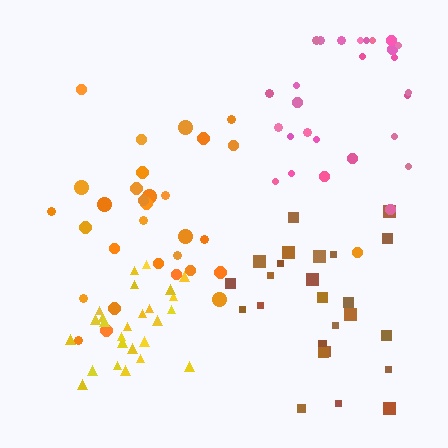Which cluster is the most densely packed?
Yellow.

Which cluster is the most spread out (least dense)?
Orange.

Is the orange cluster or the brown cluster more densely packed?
Brown.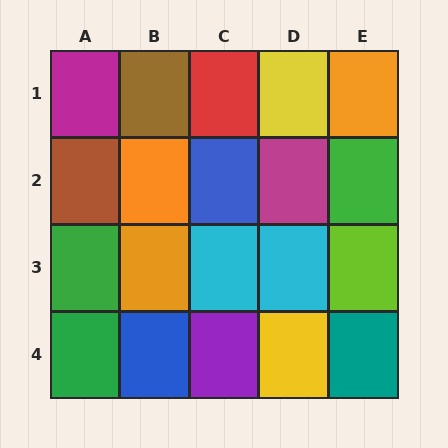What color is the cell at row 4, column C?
Purple.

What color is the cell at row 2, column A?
Brown.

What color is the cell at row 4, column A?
Green.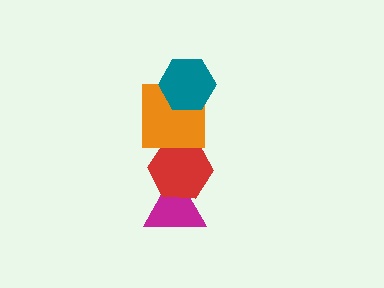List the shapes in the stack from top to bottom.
From top to bottom: the teal hexagon, the orange square, the red hexagon, the magenta triangle.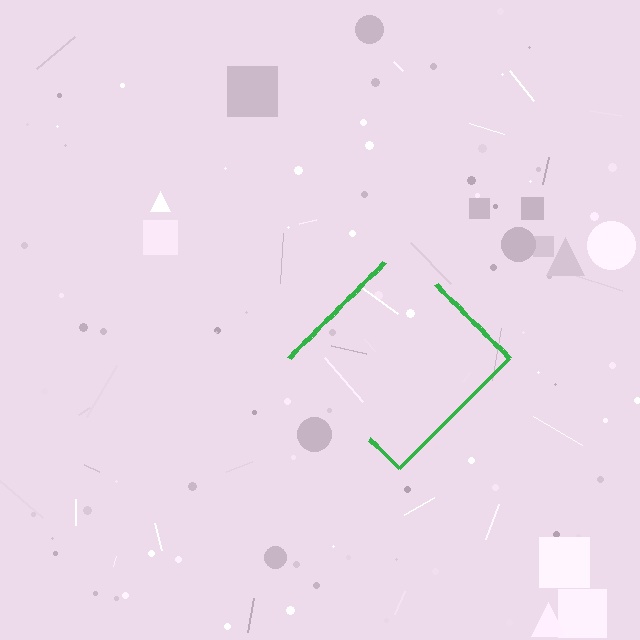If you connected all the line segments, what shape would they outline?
They would outline a diamond.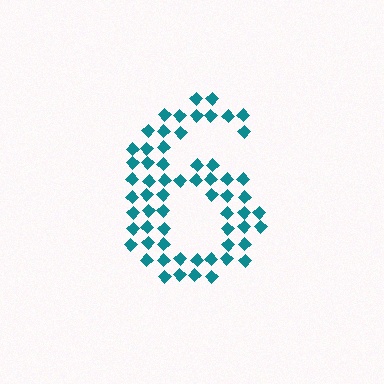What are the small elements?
The small elements are diamonds.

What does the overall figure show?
The overall figure shows the digit 6.